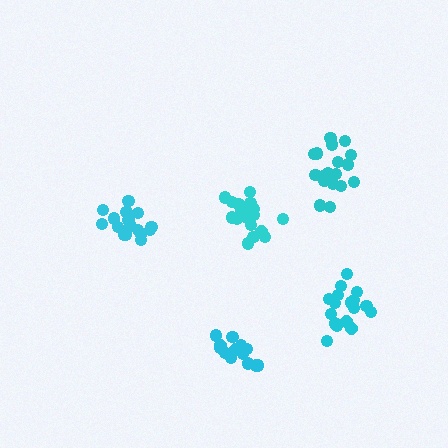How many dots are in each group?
Group 1: 19 dots, Group 2: 14 dots, Group 3: 17 dots, Group 4: 19 dots, Group 5: 17 dots (86 total).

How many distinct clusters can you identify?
There are 5 distinct clusters.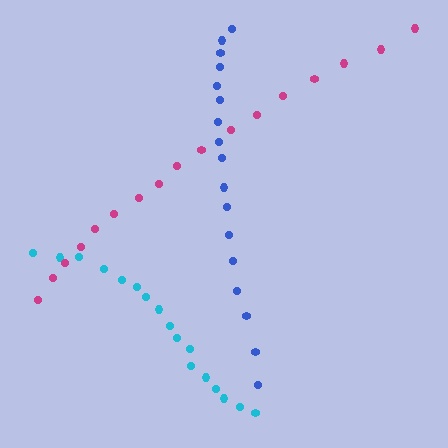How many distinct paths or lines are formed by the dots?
There are 3 distinct paths.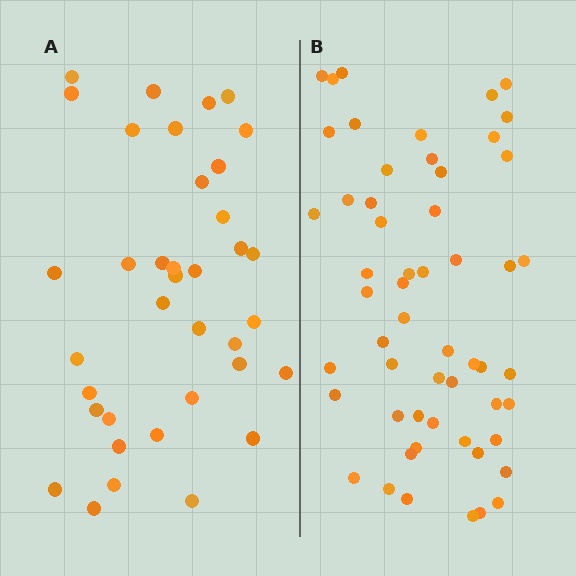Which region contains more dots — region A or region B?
Region B (the right region) has more dots.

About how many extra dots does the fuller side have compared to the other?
Region B has approximately 20 more dots than region A.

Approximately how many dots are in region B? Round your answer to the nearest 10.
About 60 dots. (The exact count is 55, which rounds to 60.)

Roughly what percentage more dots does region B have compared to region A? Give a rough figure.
About 50% more.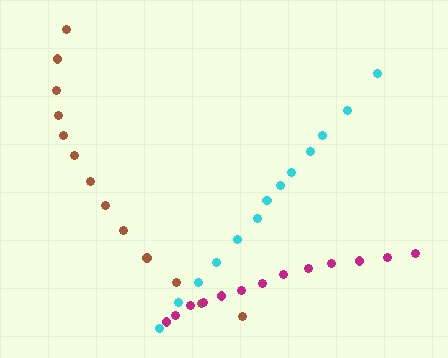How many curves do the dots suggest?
There are 3 distinct paths.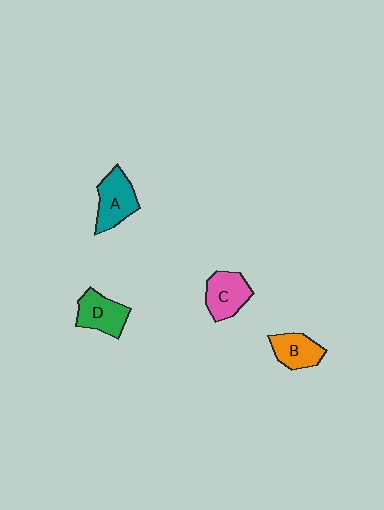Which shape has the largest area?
Shape A (teal).